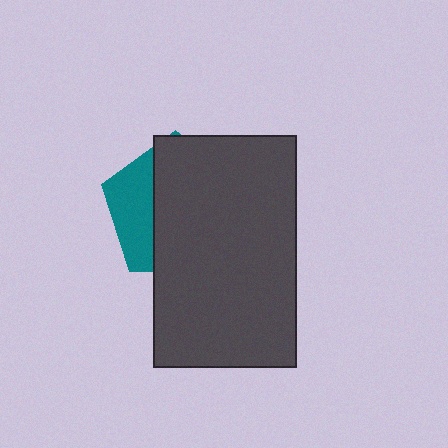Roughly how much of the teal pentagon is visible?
A small part of it is visible (roughly 30%).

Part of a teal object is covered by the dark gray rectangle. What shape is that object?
It is a pentagon.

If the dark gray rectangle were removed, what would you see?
You would see the complete teal pentagon.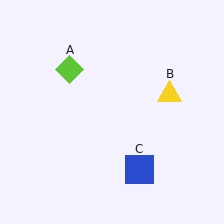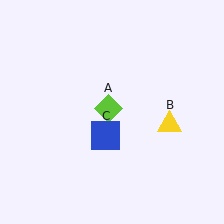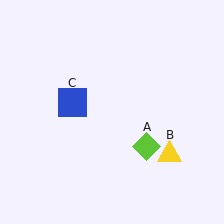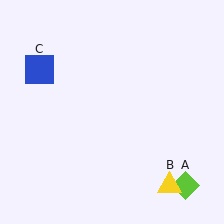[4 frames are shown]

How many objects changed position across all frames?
3 objects changed position: lime diamond (object A), yellow triangle (object B), blue square (object C).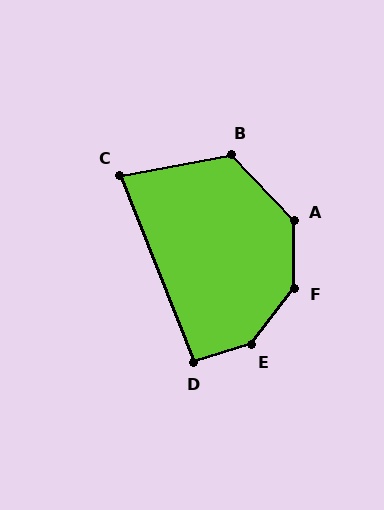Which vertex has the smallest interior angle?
C, at approximately 79 degrees.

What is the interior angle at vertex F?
Approximately 142 degrees (obtuse).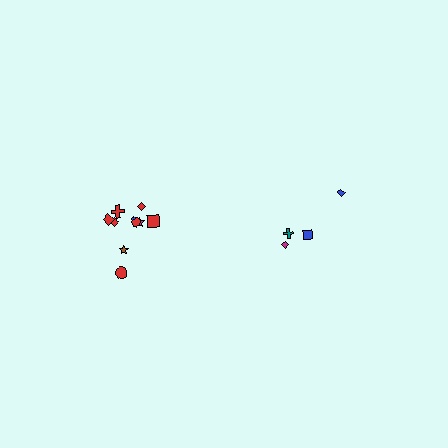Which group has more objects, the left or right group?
The left group.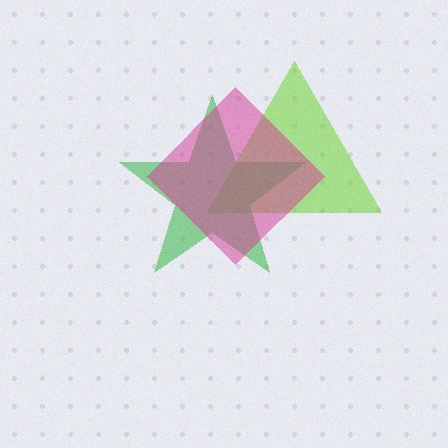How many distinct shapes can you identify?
There are 3 distinct shapes: a lime triangle, a green star, a magenta diamond.